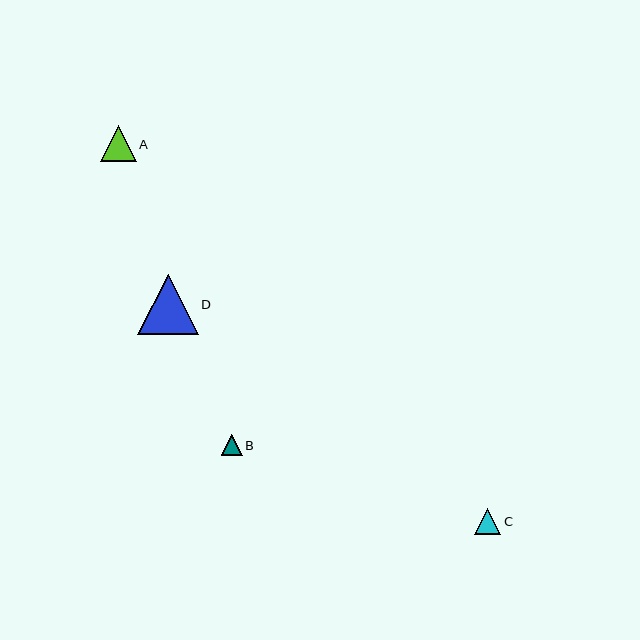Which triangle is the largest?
Triangle D is the largest with a size of approximately 60 pixels.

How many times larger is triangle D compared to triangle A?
Triangle D is approximately 1.7 times the size of triangle A.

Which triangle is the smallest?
Triangle B is the smallest with a size of approximately 21 pixels.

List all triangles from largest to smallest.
From largest to smallest: D, A, C, B.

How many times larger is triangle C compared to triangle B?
Triangle C is approximately 1.2 times the size of triangle B.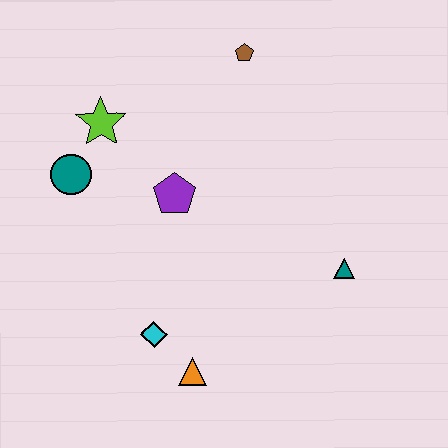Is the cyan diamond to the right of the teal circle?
Yes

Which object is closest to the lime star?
The teal circle is closest to the lime star.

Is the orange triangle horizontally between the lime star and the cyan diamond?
No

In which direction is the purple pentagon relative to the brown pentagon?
The purple pentagon is below the brown pentagon.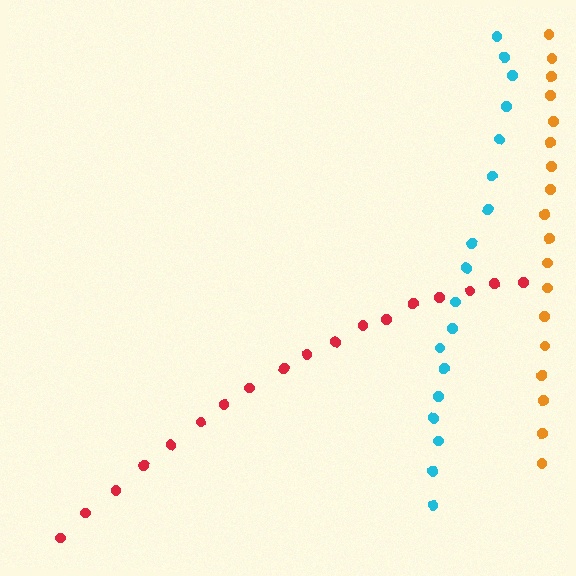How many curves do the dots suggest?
There are 3 distinct paths.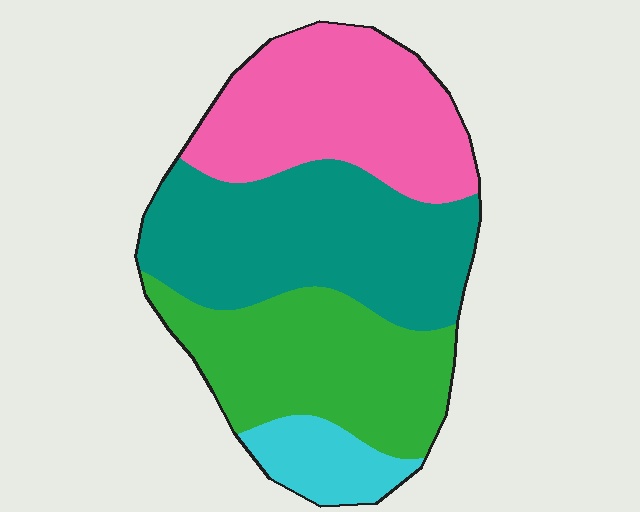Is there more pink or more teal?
Teal.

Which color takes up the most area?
Teal, at roughly 35%.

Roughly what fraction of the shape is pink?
Pink takes up between a quarter and a half of the shape.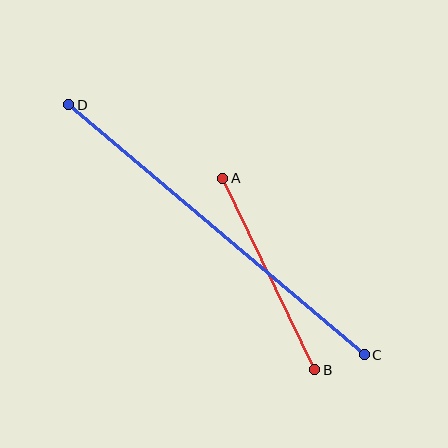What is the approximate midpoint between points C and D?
The midpoint is at approximately (216, 230) pixels.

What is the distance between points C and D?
The distance is approximately 387 pixels.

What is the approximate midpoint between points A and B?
The midpoint is at approximately (269, 274) pixels.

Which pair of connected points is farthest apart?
Points C and D are farthest apart.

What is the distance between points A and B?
The distance is approximately 213 pixels.